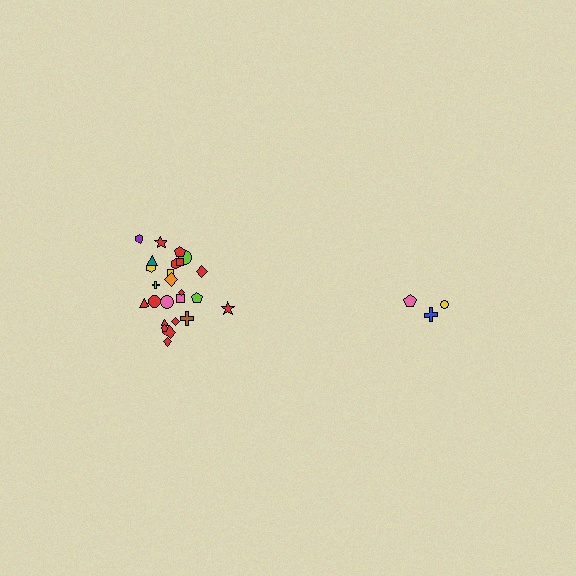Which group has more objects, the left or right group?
The left group.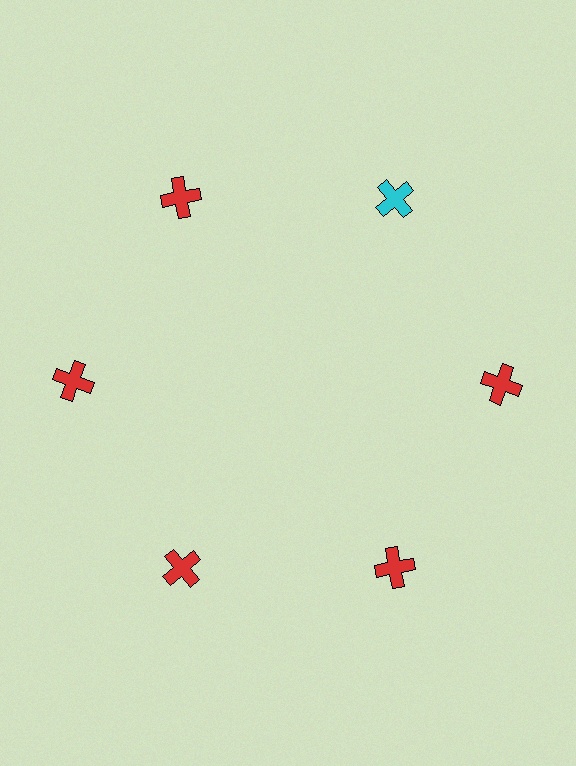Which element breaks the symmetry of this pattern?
The cyan cross at roughly the 1 o'clock position breaks the symmetry. All other shapes are red crosses.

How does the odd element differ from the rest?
It has a different color: cyan instead of red.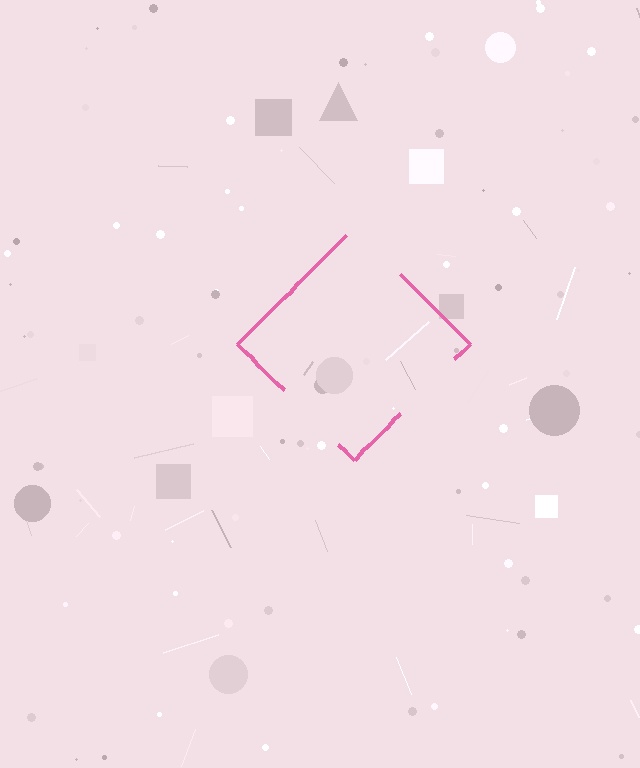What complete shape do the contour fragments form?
The contour fragments form a diamond.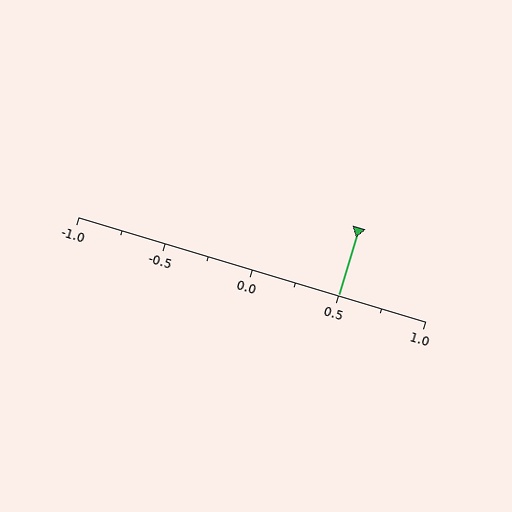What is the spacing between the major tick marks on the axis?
The major ticks are spaced 0.5 apart.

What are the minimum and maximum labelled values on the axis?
The axis runs from -1.0 to 1.0.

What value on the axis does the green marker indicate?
The marker indicates approximately 0.5.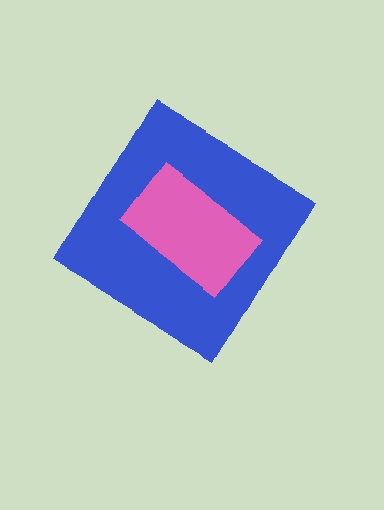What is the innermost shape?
The pink rectangle.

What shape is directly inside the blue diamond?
The pink rectangle.